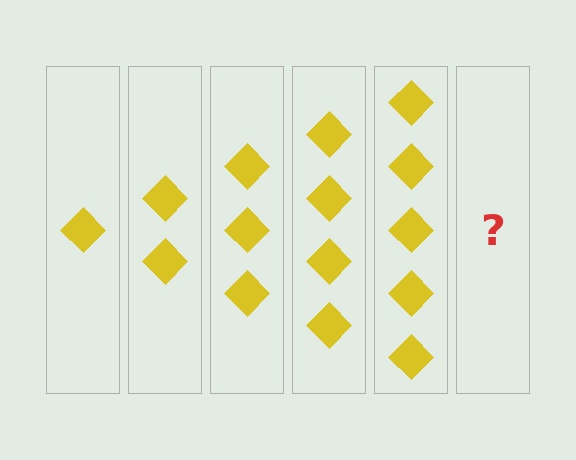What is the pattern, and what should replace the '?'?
The pattern is that each step adds one more diamond. The '?' should be 6 diamonds.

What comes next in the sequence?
The next element should be 6 diamonds.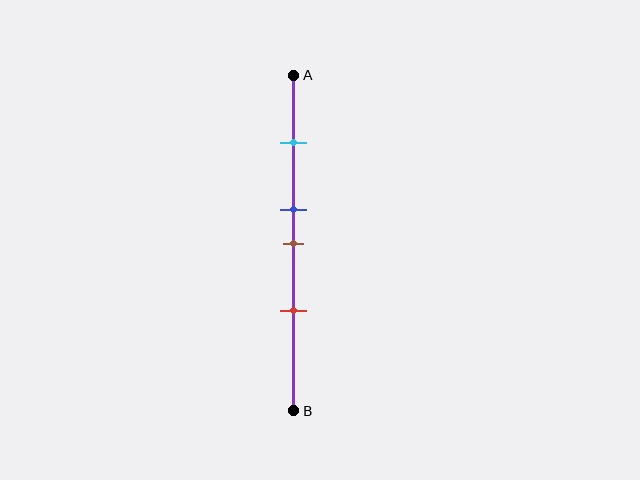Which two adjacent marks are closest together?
The blue and brown marks are the closest adjacent pair.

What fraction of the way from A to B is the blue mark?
The blue mark is approximately 40% (0.4) of the way from A to B.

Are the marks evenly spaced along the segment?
No, the marks are not evenly spaced.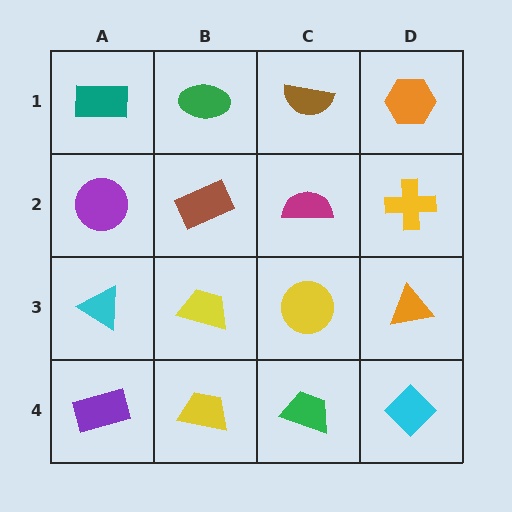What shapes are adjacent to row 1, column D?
A yellow cross (row 2, column D), a brown semicircle (row 1, column C).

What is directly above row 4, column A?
A cyan triangle.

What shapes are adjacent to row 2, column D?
An orange hexagon (row 1, column D), an orange triangle (row 3, column D), a magenta semicircle (row 2, column C).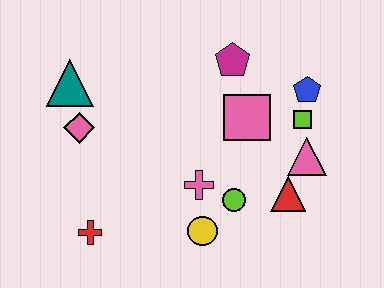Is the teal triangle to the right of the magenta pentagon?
No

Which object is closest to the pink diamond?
The teal triangle is closest to the pink diamond.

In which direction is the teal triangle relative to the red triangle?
The teal triangle is to the left of the red triangle.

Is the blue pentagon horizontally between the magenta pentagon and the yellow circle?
No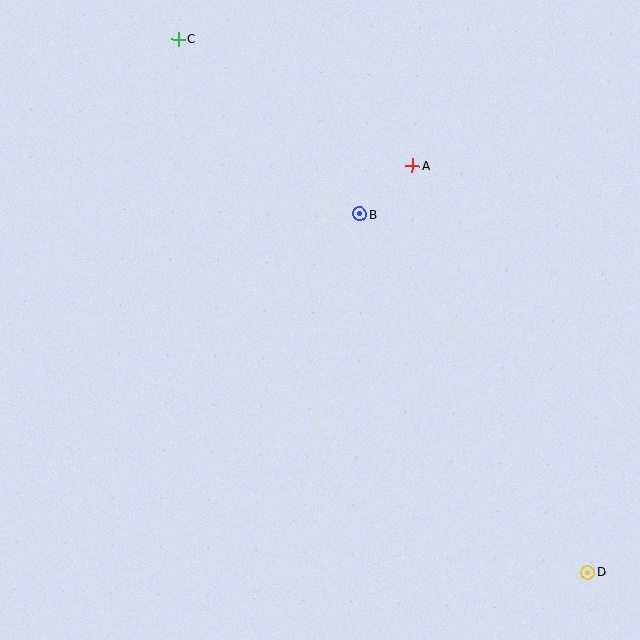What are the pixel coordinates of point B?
Point B is at (359, 214).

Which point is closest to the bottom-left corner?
Point B is closest to the bottom-left corner.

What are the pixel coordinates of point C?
Point C is at (178, 39).